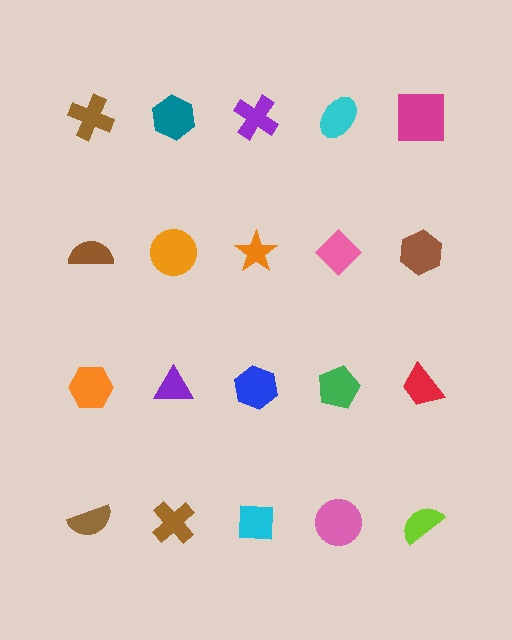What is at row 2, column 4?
A pink diamond.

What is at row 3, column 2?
A purple triangle.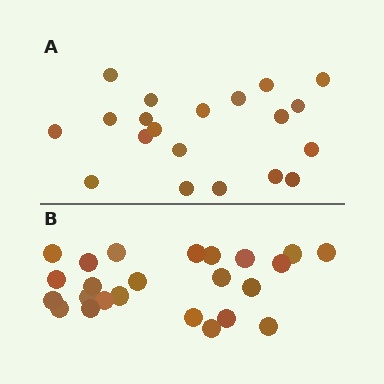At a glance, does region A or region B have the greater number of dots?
Region B (the bottom region) has more dots.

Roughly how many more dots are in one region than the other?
Region B has about 4 more dots than region A.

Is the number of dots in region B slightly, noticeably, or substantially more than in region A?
Region B has only slightly more — the two regions are fairly close. The ratio is roughly 1.2 to 1.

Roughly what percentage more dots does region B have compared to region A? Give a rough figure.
About 20% more.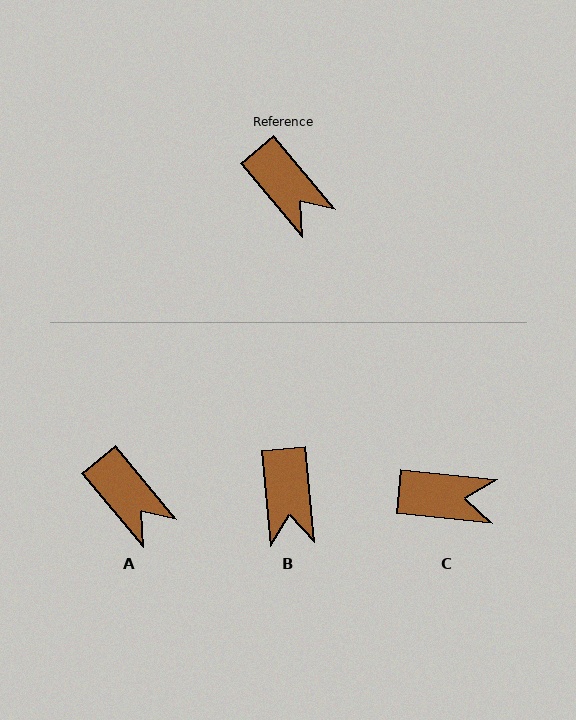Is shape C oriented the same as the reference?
No, it is off by about 45 degrees.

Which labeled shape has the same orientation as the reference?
A.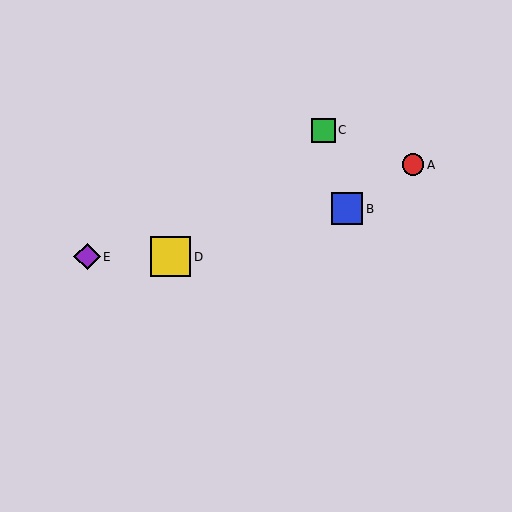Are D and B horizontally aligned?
No, D is at y≈257 and B is at y≈209.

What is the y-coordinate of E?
Object E is at y≈257.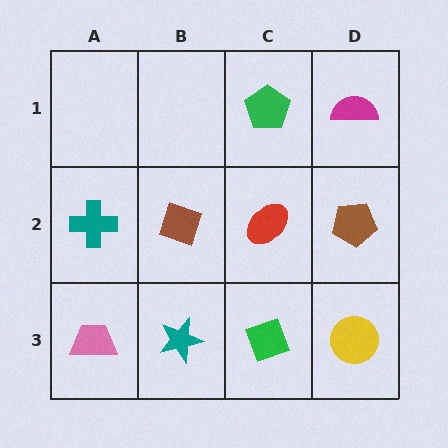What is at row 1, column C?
A green pentagon.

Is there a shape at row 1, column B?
No, that cell is empty.